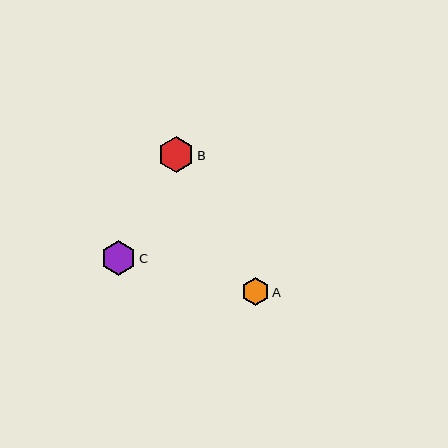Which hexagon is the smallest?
Hexagon A is the smallest with a size of approximately 28 pixels.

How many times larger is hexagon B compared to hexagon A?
Hexagon B is approximately 1.3 times the size of hexagon A.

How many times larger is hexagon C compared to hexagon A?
Hexagon C is approximately 1.2 times the size of hexagon A.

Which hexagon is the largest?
Hexagon B is the largest with a size of approximately 36 pixels.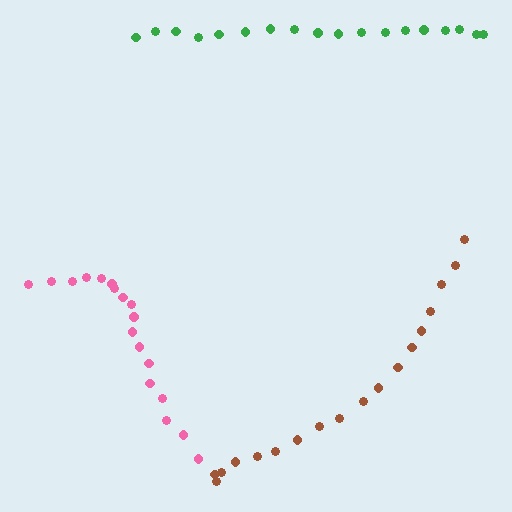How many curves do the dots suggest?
There are 3 distinct paths.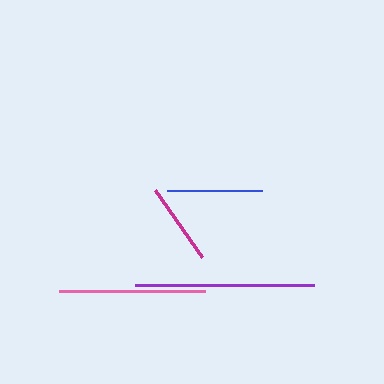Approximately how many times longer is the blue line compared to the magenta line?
The blue line is approximately 1.2 times the length of the magenta line.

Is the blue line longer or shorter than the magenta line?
The blue line is longer than the magenta line.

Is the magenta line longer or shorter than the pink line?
The pink line is longer than the magenta line.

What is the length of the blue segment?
The blue segment is approximately 95 pixels long.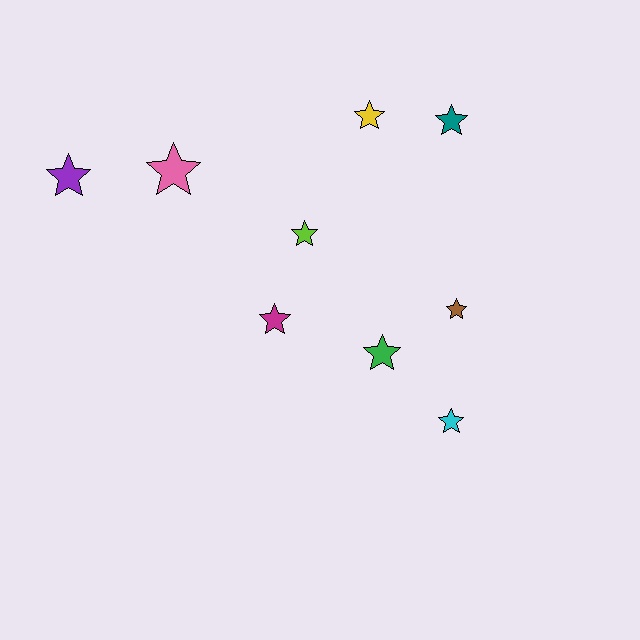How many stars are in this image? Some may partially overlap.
There are 9 stars.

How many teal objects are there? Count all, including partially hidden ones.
There is 1 teal object.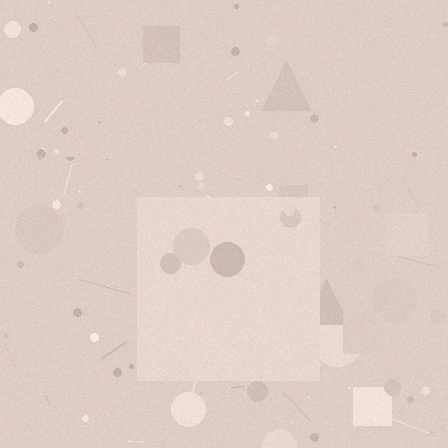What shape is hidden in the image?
A square is hidden in the image.